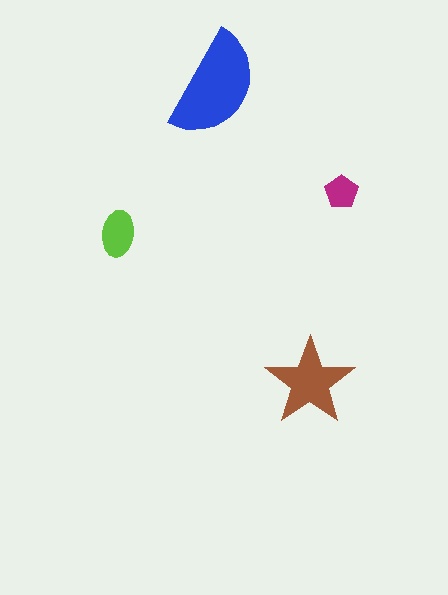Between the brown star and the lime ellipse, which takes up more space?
The brown star.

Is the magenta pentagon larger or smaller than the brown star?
Smaller.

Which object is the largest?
The blue semicircle.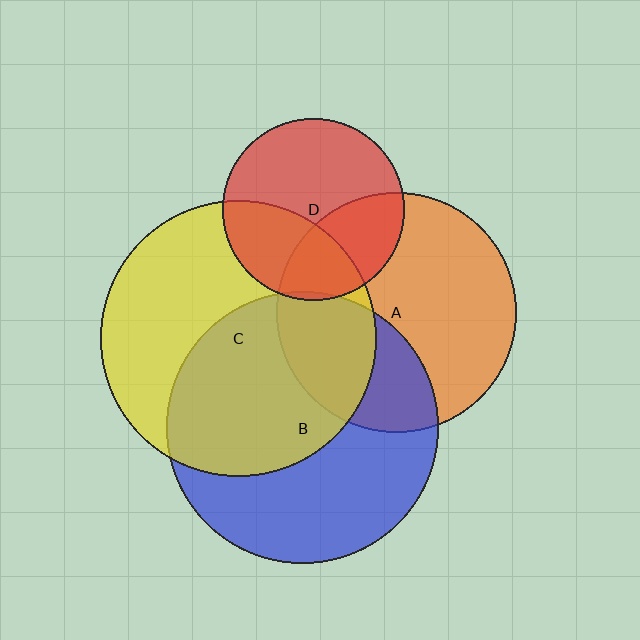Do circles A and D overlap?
Yes.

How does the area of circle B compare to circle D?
Approximately 2.2 times.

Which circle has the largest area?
Circle C (yellow).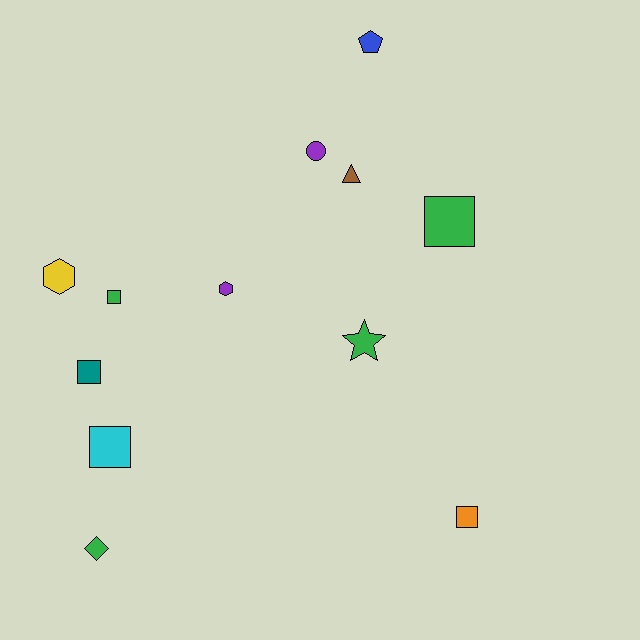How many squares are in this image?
There are 5 squares.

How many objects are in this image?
There are 12 objects.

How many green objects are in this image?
There are 4 green objects.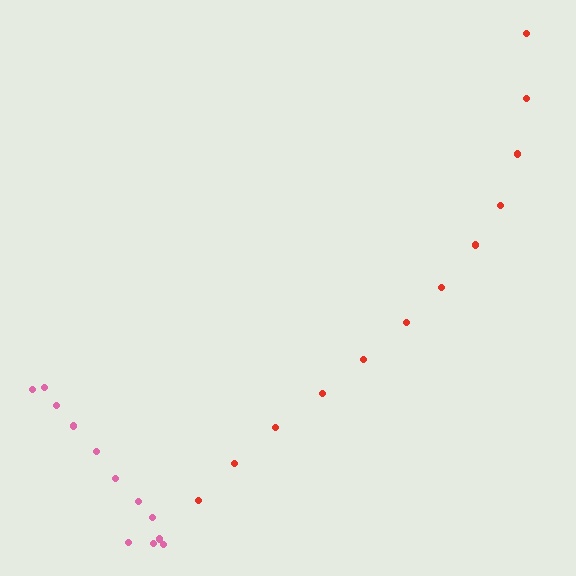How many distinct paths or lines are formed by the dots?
There are 2 distinct paths.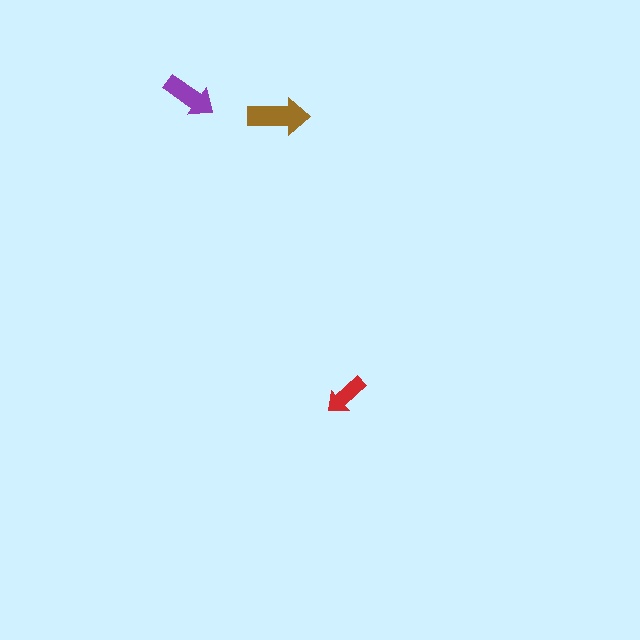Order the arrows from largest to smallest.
the brown one, the purple one, the red one.